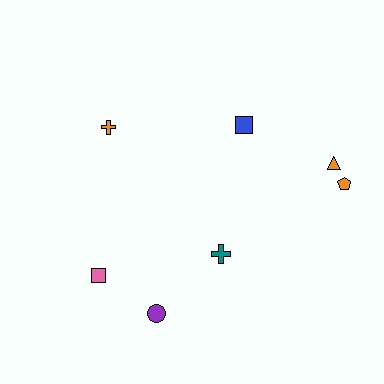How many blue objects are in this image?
There is 1 blue object.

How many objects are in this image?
There are 7 objects.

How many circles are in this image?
There is 1 circle.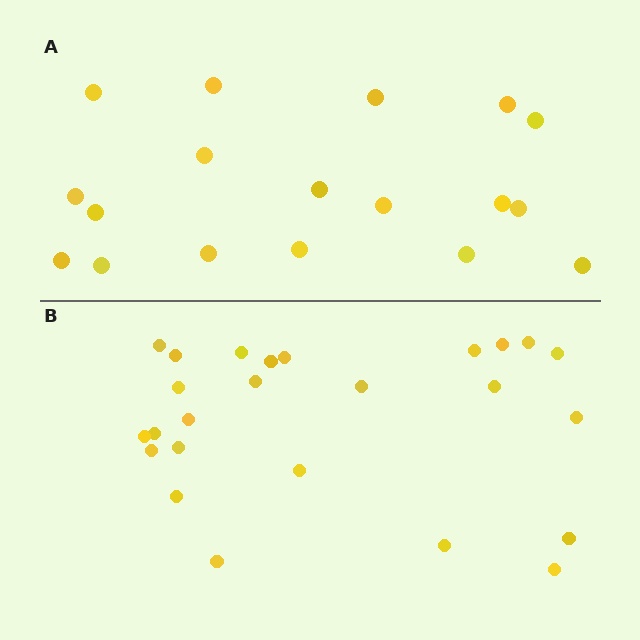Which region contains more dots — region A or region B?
Region B (the bottom region) has more dots.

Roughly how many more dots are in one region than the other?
Region B has roughly 8 or so more dots than region A.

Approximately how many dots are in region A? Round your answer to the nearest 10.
About 20 dots. (The exact count is 18, which rounds to 20.)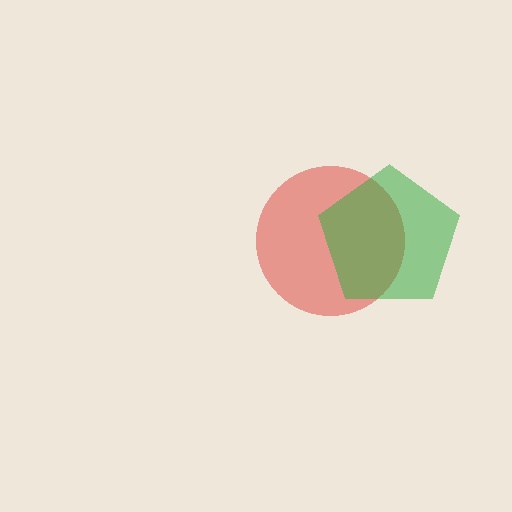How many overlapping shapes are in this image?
There are 2 overlapping shapes in the image.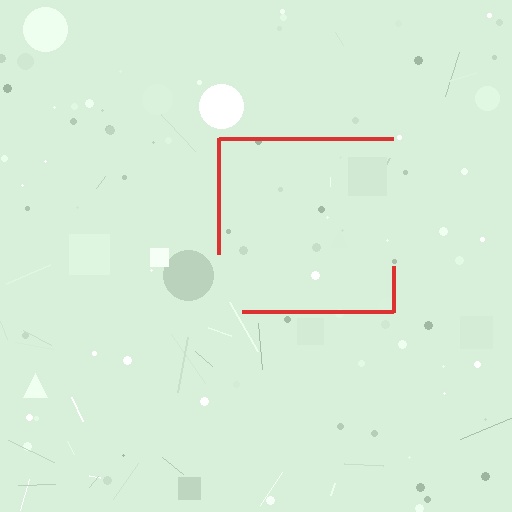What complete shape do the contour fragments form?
The contour fragments form a square.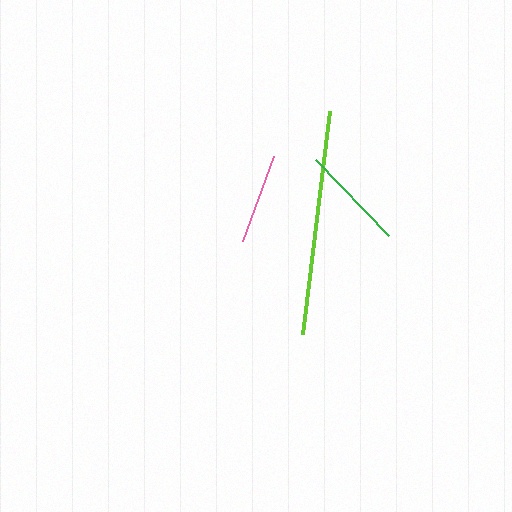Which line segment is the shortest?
The pink line is the shortest at approximately 90 pixels.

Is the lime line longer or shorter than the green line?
The lime line is longer than the green line.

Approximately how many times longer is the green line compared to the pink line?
The green line is approximately 1.2 times the length of the pink line.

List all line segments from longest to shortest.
From longest to shortest: lime, green, pink.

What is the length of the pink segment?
The pink segment is approximately 90 pixels long.